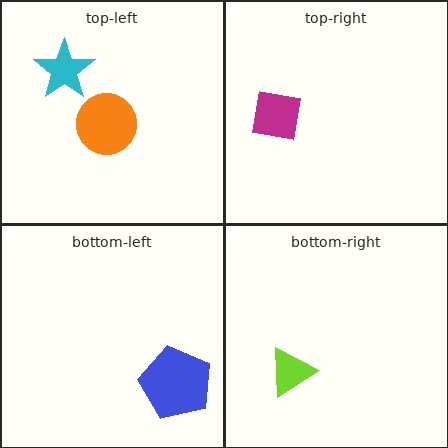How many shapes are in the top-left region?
2.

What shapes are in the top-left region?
The cyan star, the orange circle.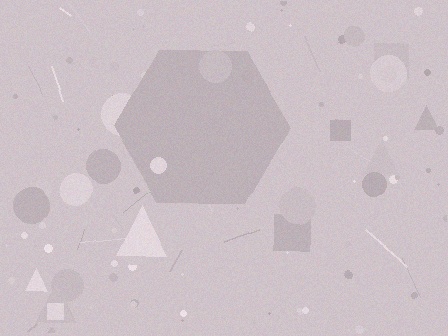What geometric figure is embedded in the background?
A hexagon is embedded in the background.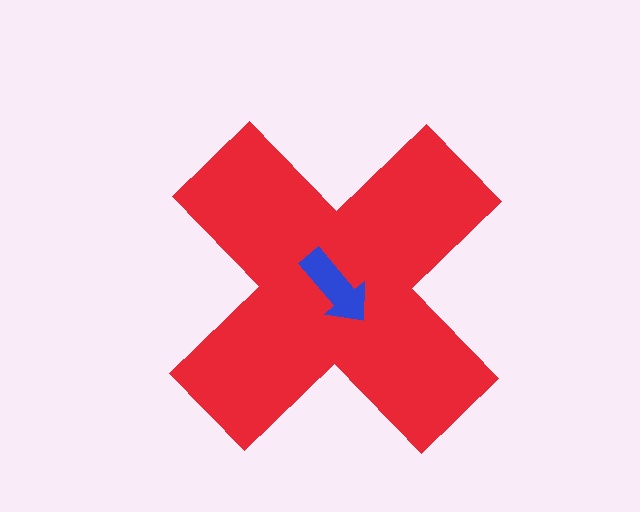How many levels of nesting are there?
2.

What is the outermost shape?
The red cross.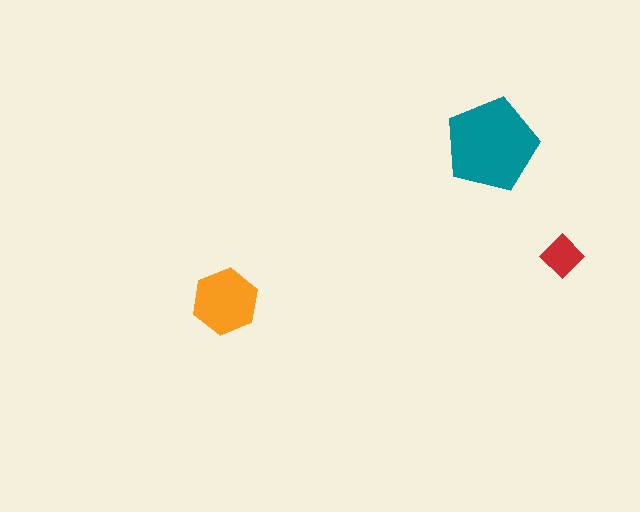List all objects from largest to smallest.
The teal pentagon, the orange hexagon, the red diamond.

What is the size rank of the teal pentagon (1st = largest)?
1st.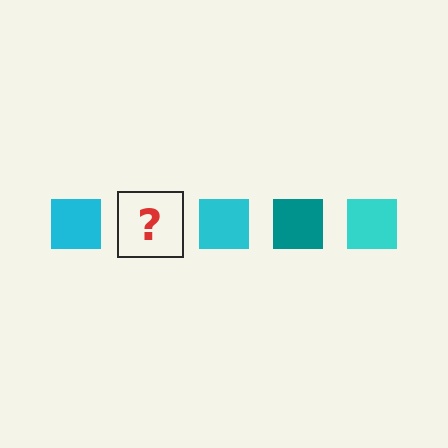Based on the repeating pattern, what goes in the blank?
The blank should be a teal square.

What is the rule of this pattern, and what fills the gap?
The rule is that the pattern cycles through cyan, teal squares. The gap should be filled with a teal square.